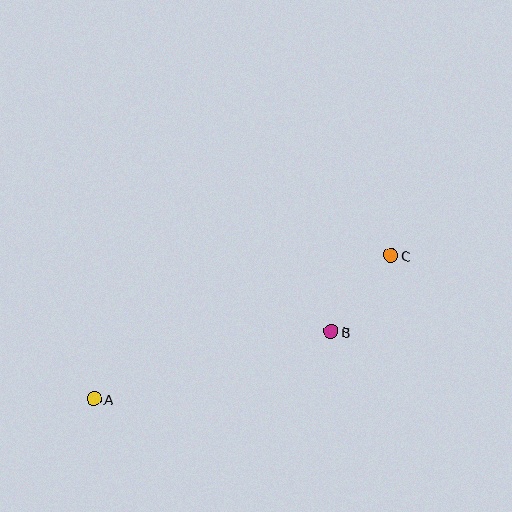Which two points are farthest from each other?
Points A and C are farthest from each other.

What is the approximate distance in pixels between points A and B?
The distance between A and B is approximately 247 pixels.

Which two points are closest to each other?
Points B and C are closest to each other.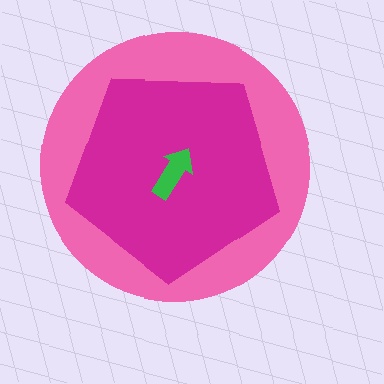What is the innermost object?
The green arrow.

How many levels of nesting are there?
3.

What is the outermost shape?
The pink circle.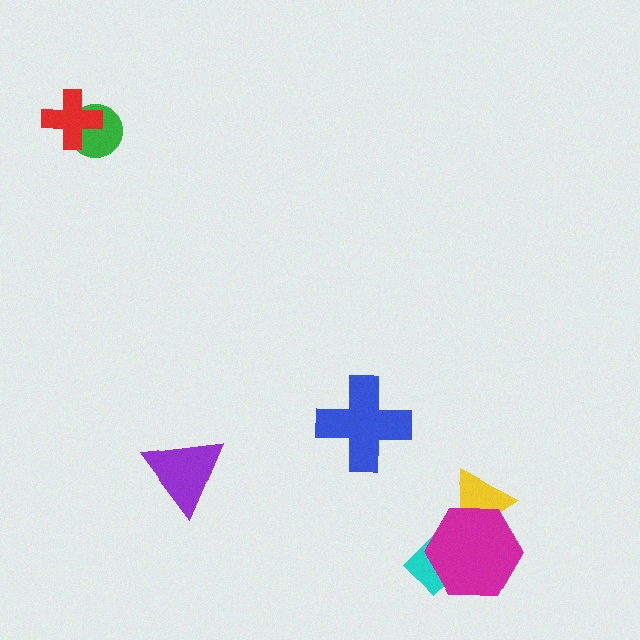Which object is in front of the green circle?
The red cross is in front of the green circle.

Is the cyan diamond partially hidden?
Yes, it is partially covered by another shape.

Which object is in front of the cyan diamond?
The magenta hexagon is in front of the cyan diamond.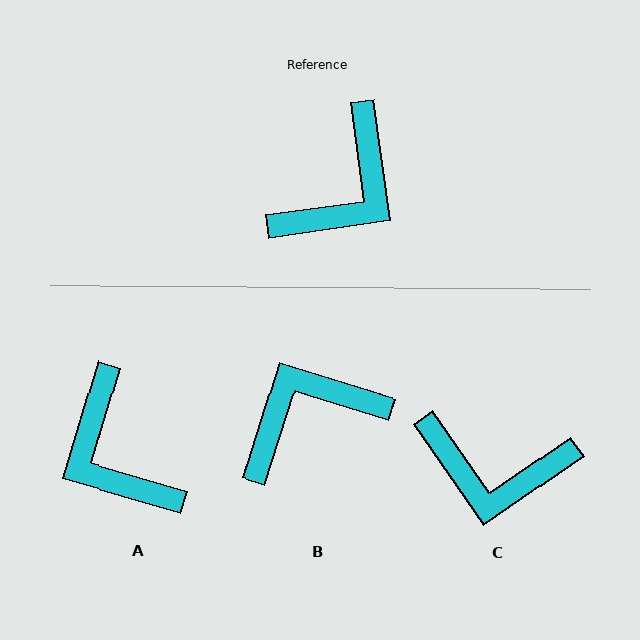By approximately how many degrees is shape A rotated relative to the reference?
Approximately 114 degrees clockwise.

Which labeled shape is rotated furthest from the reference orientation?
B, about 155 degrees away.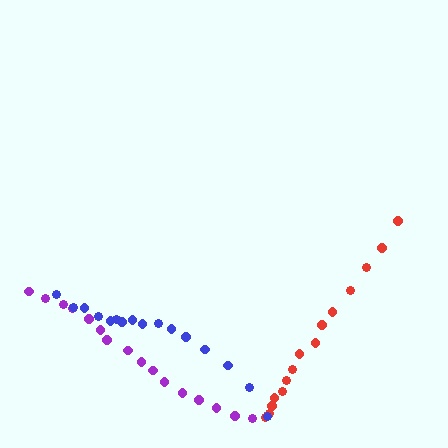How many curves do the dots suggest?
There are 3 distinct paths.